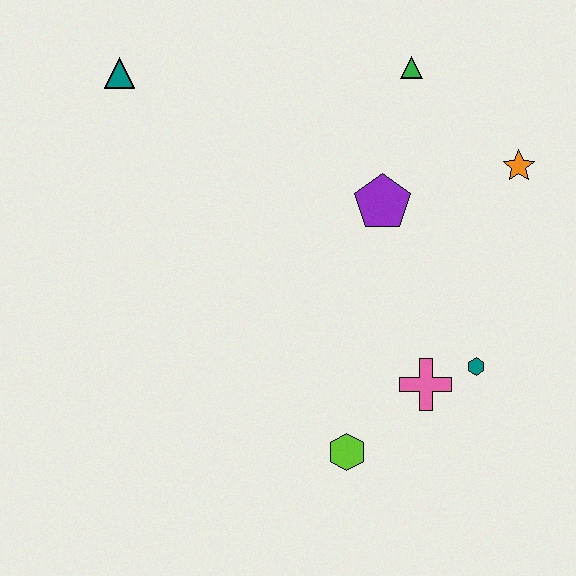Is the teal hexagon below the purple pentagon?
Yes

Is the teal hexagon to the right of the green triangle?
Yes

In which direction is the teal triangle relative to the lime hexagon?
The teal triangle is above the lime hexagon.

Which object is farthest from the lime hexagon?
The teal triangle is farthest from the lime hexagon.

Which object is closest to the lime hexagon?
The pink cross is closest to the lime hexagon.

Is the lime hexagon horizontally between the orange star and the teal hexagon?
No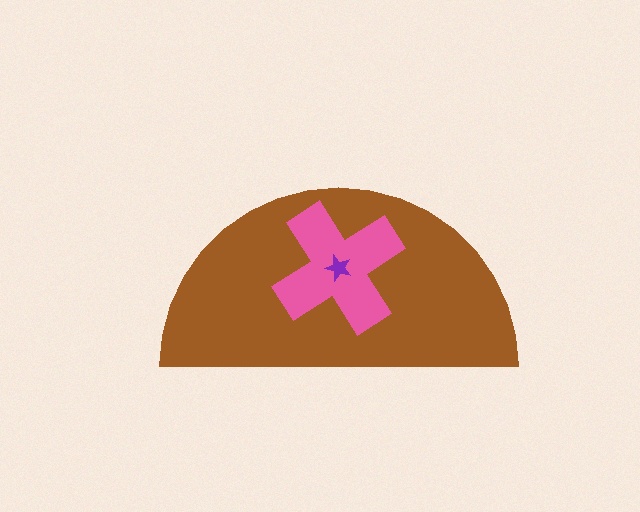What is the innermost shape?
The purple star.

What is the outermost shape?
The brown semicircle.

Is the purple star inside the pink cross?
Yes.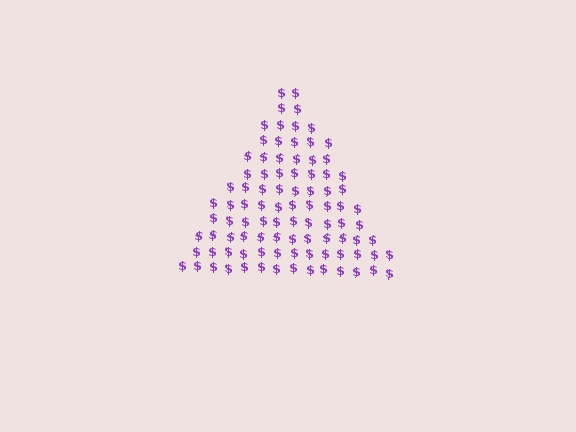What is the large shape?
The large shape is a triangle.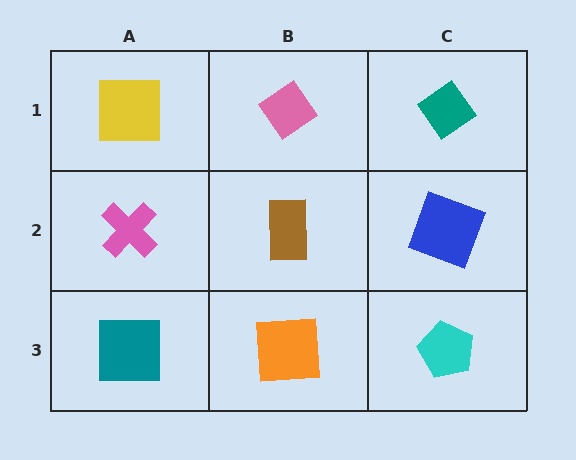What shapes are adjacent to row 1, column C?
A blue square (row 2, column C), a pink diamond (row 1, column B).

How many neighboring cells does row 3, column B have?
3.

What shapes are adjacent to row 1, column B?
A brown rectangle (row 2, column B), a yellow square (row 1, column A), a teal diamond (row 1, column C).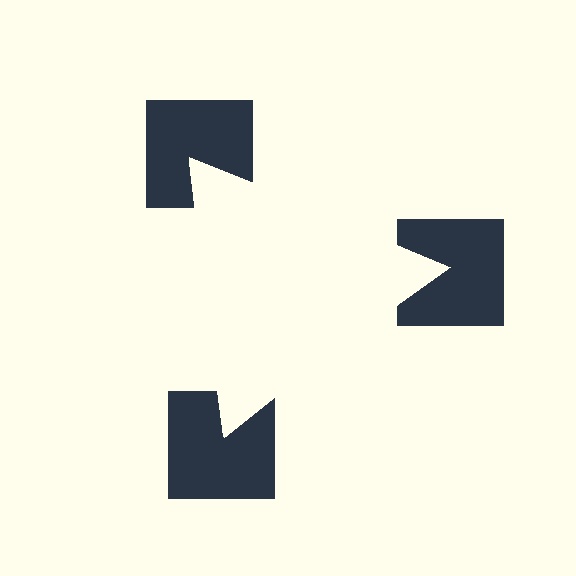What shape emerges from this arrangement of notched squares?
An illusory triangle — its edges are inferred from the aligned wedge cuts in the notched squares, not physically drawn.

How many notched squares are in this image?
There are 3 — one at each vertex of the illusory triangle.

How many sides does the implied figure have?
3 sides.